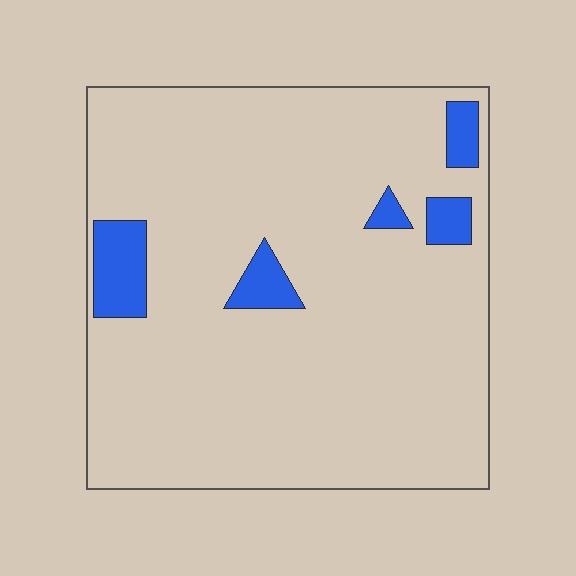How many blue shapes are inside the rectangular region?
5.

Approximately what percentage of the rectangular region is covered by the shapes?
Approximately 10%.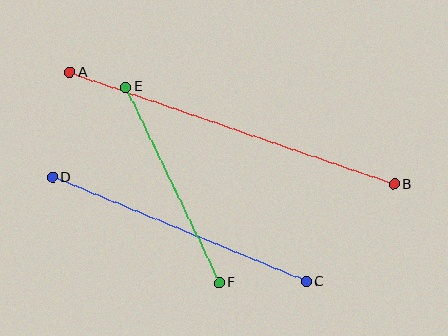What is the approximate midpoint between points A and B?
The midpoint is at approximately (232, 128) pixels.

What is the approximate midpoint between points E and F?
The midpoint is at approximately (172, 185) pixels.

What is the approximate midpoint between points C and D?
The midpoint is at approximately (179, 230) pixels.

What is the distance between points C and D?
The distance is approximately 274 pixels.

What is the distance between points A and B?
The distance is approximately 343 pixels.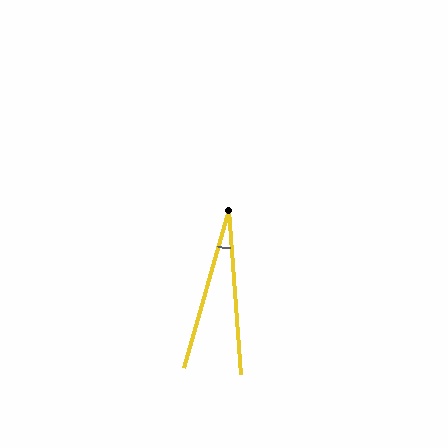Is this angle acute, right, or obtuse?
It is acute.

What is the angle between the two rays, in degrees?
Approximately 20 degrees.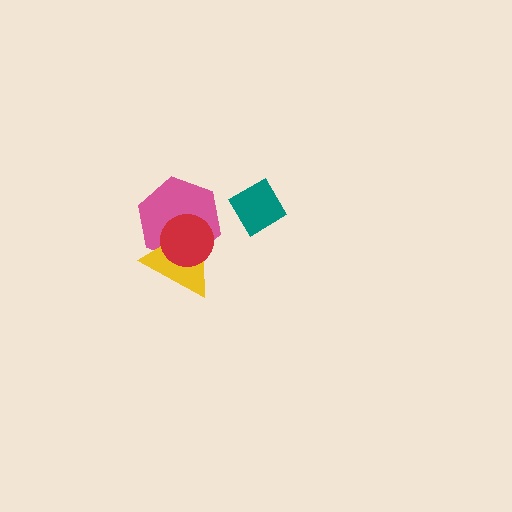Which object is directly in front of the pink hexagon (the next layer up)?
The yellow triangle is directly in front of the pink hexagon.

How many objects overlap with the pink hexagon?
2 objects overlap with the pink hexagon.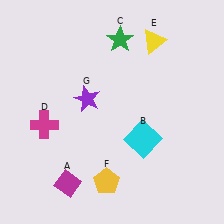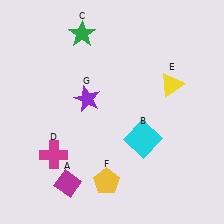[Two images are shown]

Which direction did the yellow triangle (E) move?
The yellow triangle (E) moved down.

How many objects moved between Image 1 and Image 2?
3 objects moved between the two images.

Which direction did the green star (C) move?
The green star (C) moved left.